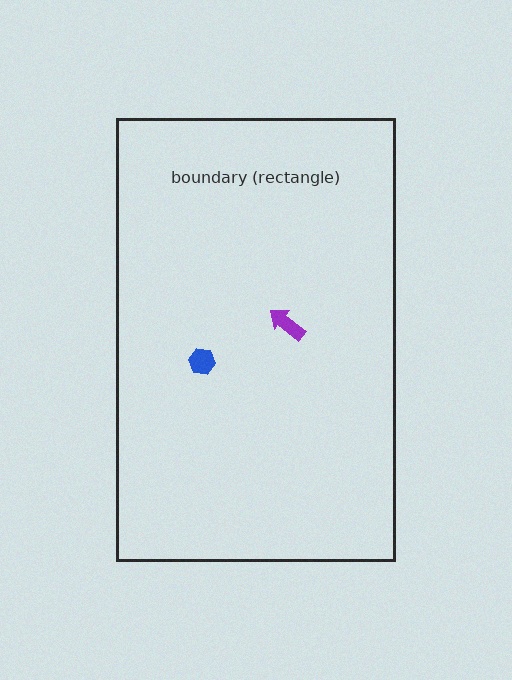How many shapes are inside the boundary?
2 inside, 0 outside.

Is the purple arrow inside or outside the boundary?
Inside.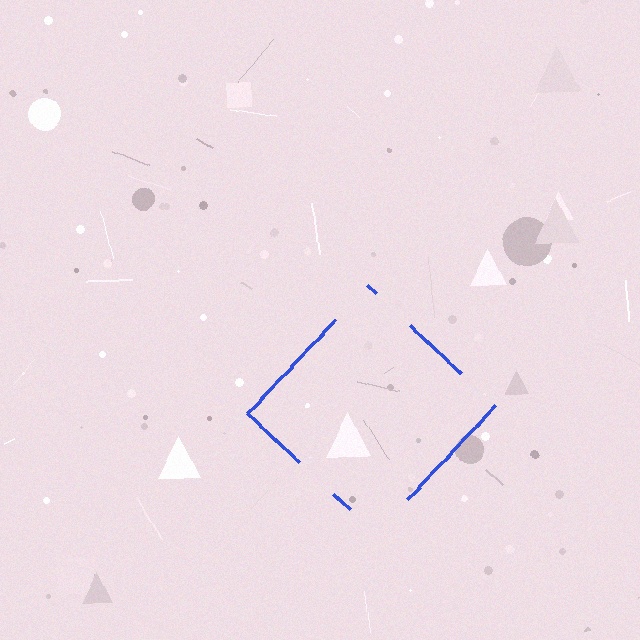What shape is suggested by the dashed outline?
The dashed outline suggests a diamond.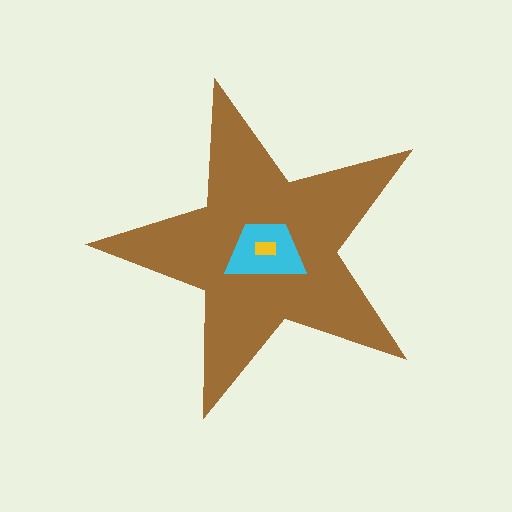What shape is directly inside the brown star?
The cyan trapezoid.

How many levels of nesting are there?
3.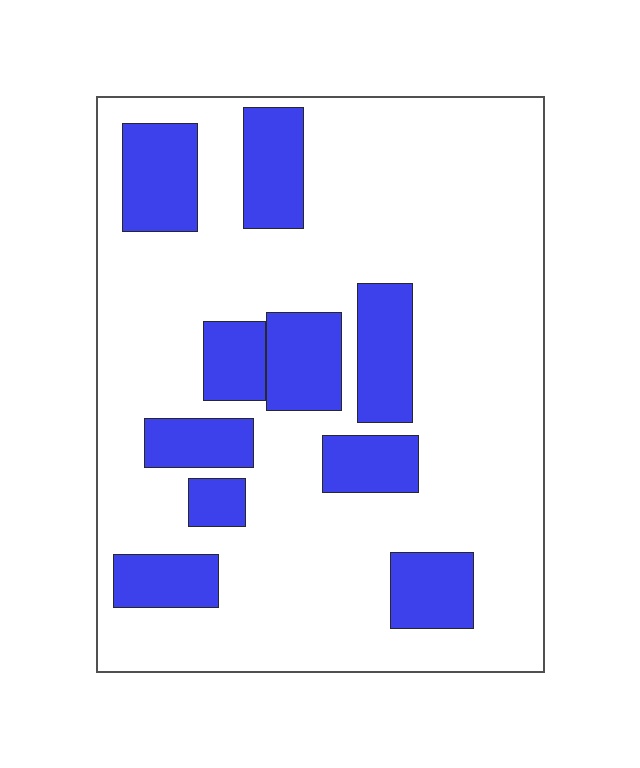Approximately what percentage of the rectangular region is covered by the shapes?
Approximately 25%.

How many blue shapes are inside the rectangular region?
10.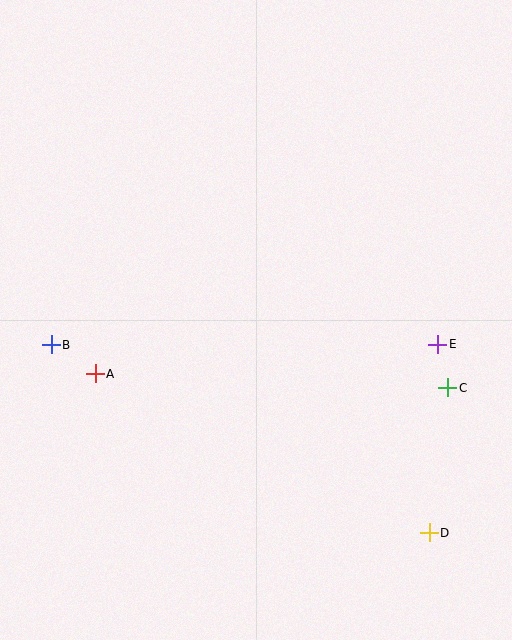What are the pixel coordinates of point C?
Point C is at (448, 388).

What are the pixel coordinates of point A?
Point A is at (95, 374).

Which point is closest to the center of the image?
Point A at (95, 374) is closest to the center.